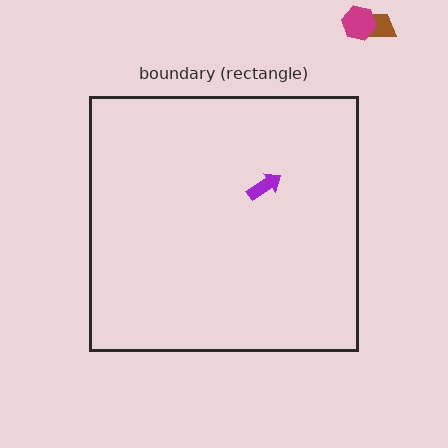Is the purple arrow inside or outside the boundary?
Inside.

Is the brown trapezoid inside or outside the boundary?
Outside.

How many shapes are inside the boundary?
1 inside, 2 outside.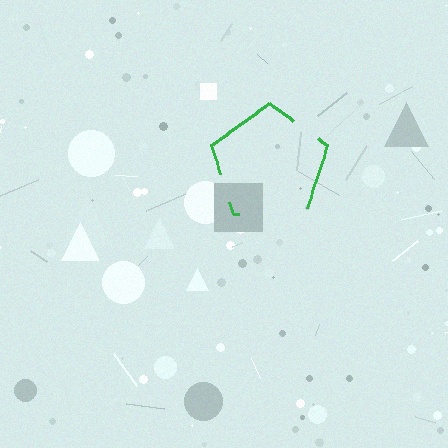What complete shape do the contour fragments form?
The contour fragments form a pentagon.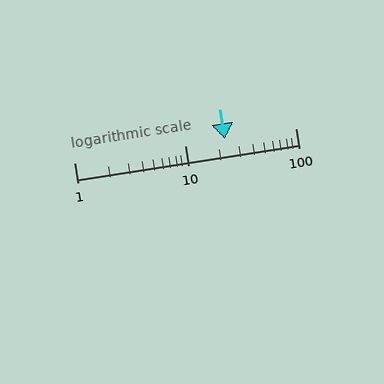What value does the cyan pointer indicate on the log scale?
The pointer indicates approximately 23.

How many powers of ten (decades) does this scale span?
The scale spans 2 decades, from 1 to 100.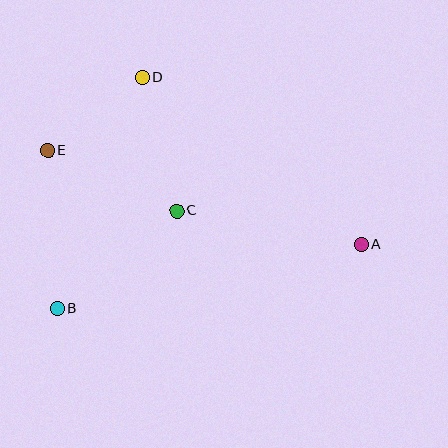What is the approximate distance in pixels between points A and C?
The distance between A and C is approximately 187 pixels.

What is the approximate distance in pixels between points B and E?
The distance between B and E is approximately 159 pixels.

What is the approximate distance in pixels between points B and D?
The distance between B and D is approximately 247 pixels.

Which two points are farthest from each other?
Points A and E are farthest from each other.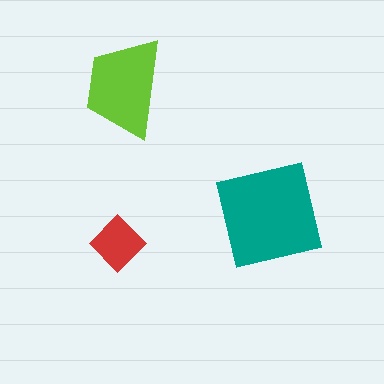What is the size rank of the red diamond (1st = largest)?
3rd.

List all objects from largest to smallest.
The teal square, the lime trapezoid, the red diamond.